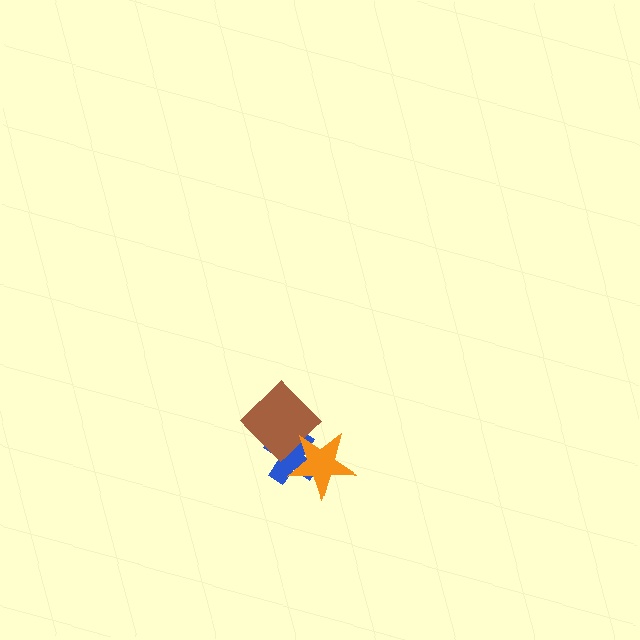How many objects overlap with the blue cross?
2 objects overlap with the blue cross.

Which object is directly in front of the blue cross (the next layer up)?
The brown diamond is directly in front of the blue cross.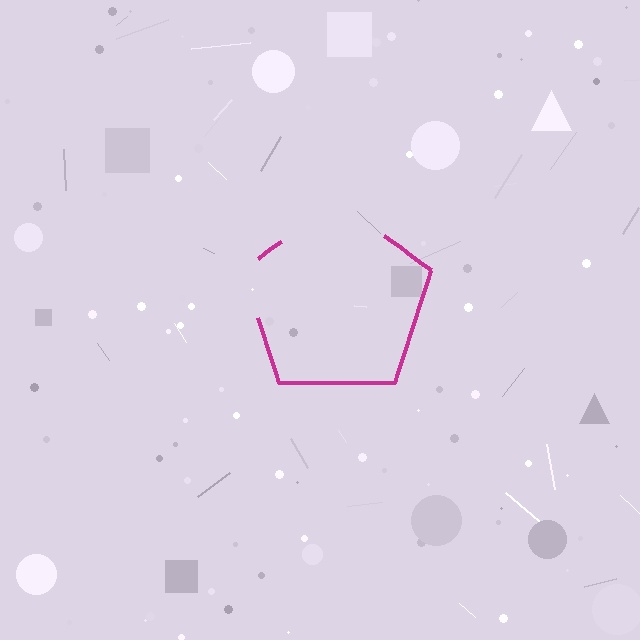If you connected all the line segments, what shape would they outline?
They would outline a pentagon.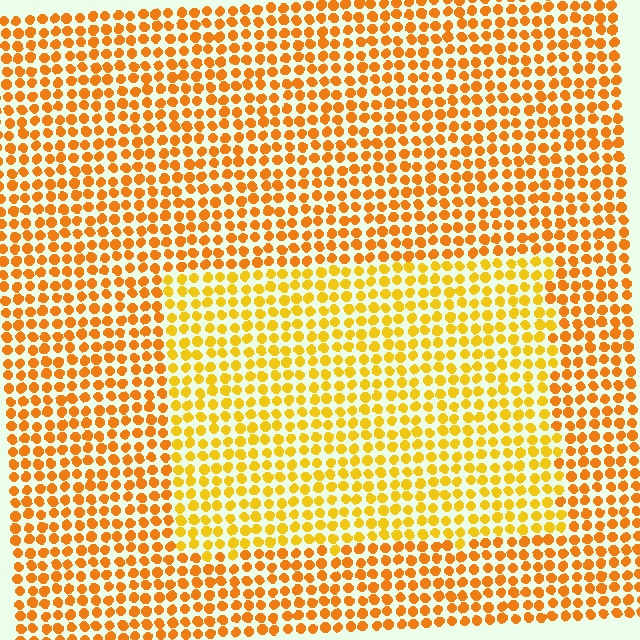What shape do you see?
I see a rectangle.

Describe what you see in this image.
The image is filled with small orange elements in a uniform arrangement. A rectangle-shaped region is visible where the elements are tinted to a slightly different hue, forming a subtle color boundary.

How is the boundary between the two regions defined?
The boundary is defined purely by a slight shift in hue (about 20 degrees). Spacing, size, and orientation are identical on both sides.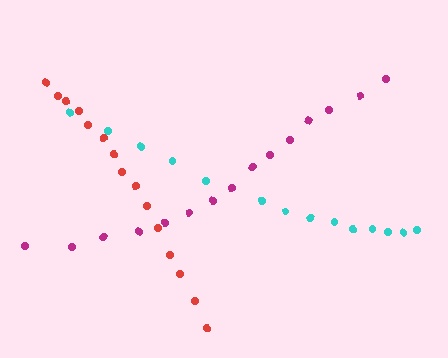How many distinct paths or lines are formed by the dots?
There are 3 distinct paths.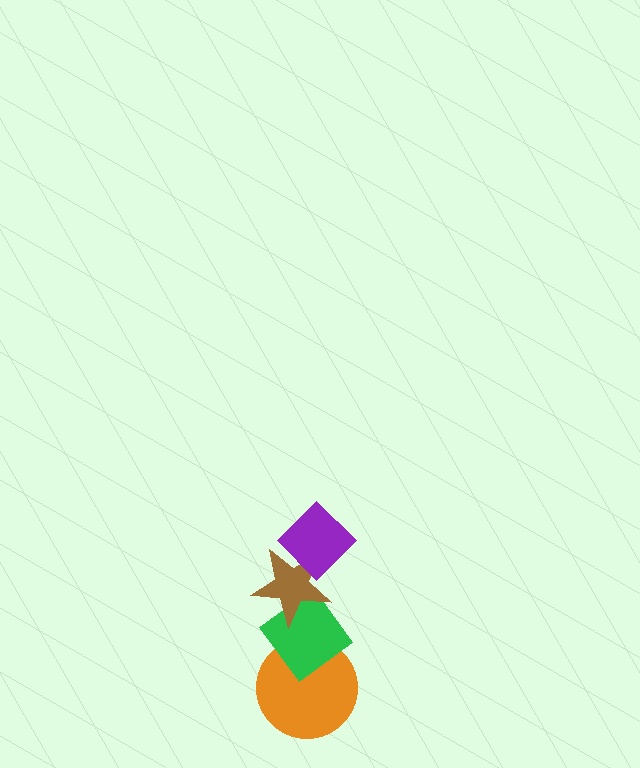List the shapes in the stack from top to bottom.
From top to bottom: the purple diamond, the brown star, the green diamond, the orange circle.